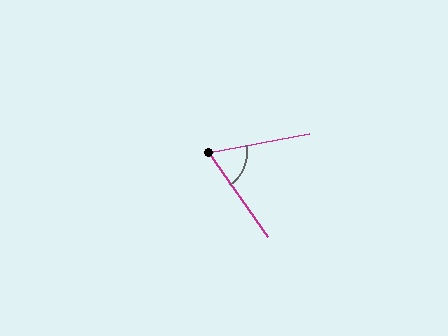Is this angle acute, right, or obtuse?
It is acute.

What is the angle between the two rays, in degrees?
Approximately 65 degrees.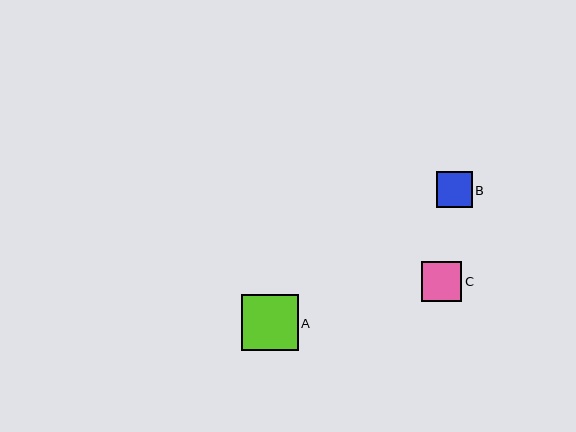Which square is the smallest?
Square B is the smallest with a size of approximately 36 pixels.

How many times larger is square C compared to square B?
Square C is approximately 1.1 times the size of square B.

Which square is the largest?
Square A is the largest with a size of approximately 57 pixels.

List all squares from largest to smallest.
From largest to smallest: A, C, B.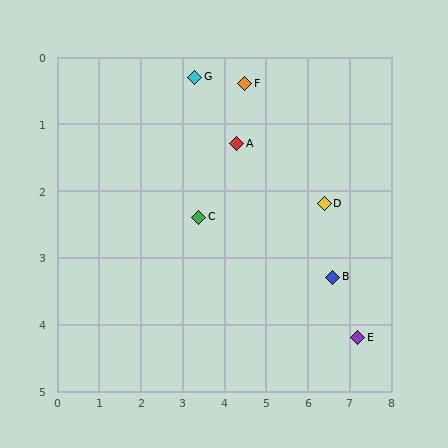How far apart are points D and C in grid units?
Points D and C are about 3.0 grid units apart.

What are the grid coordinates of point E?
Point E is at approximately (7.2, 4.2).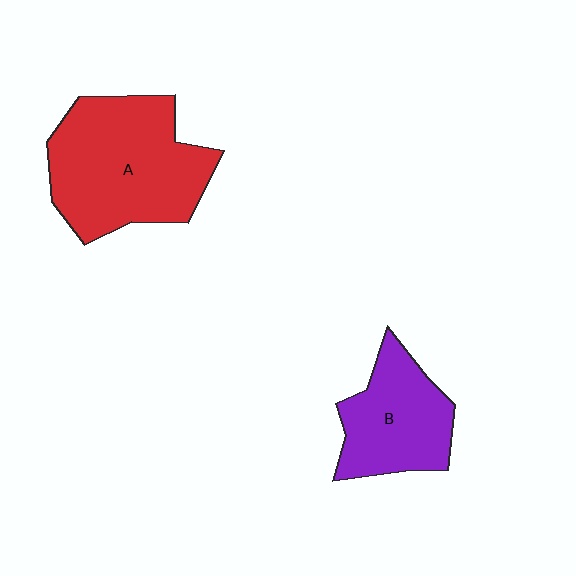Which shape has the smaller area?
Shape B (purple).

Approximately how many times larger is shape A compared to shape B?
Approximately 1.6 times.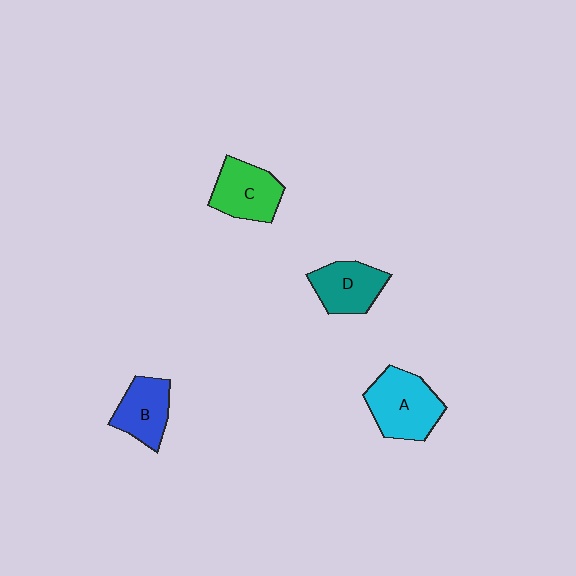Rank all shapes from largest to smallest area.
From largest to smallest: A (cyan), C (green), D (teal), B (blue).